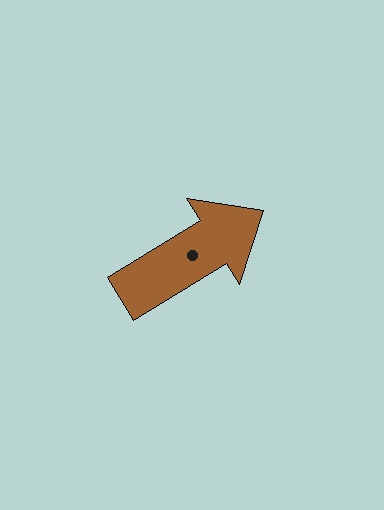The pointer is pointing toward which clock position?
Roughly 2 o'clock.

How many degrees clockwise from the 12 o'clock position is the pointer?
Approximately 58 degrees.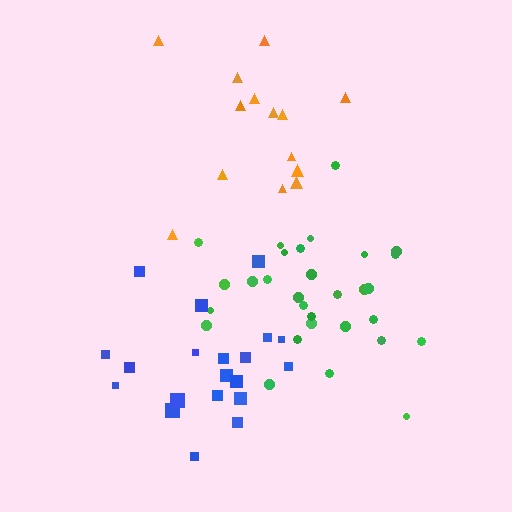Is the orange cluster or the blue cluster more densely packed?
Blue.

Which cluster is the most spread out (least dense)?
Orange.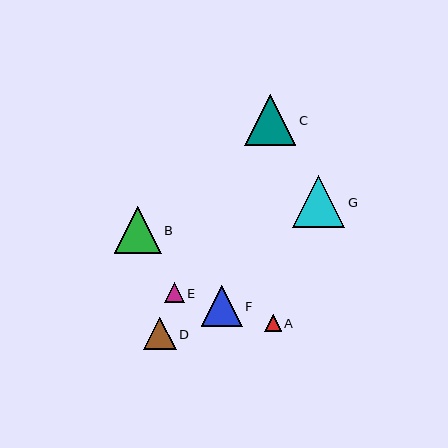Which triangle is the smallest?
Triangle A is the smallest with a size of approximately 17 pixels.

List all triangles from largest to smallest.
From largest to smallest: G, C, B, F, D, E, A.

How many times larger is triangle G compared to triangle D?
Triangle G is approximately 1.6 times the size of triangle D.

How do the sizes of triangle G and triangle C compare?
Triangle G and triangle C are approximately the same size.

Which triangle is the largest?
Triangle G is the largest with a size of approximately 52 pixels.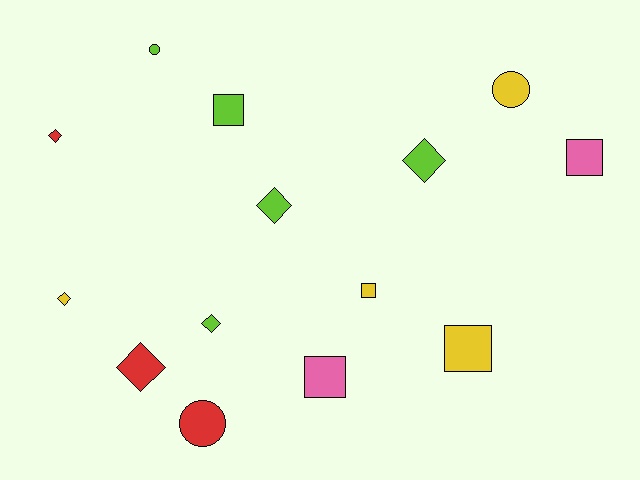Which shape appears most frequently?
Diamond, with 6 objects.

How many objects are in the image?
There are 14 objects.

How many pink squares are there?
There are 2 pink squares.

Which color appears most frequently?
Lime, with 5 objects.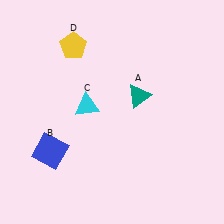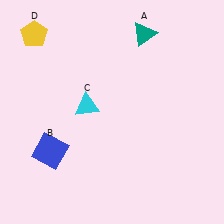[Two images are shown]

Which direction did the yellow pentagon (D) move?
The yellow pentagon (D) moved left.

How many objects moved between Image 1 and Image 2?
2 objects moved between the two images.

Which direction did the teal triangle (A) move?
The teal triangle (A) moved up.